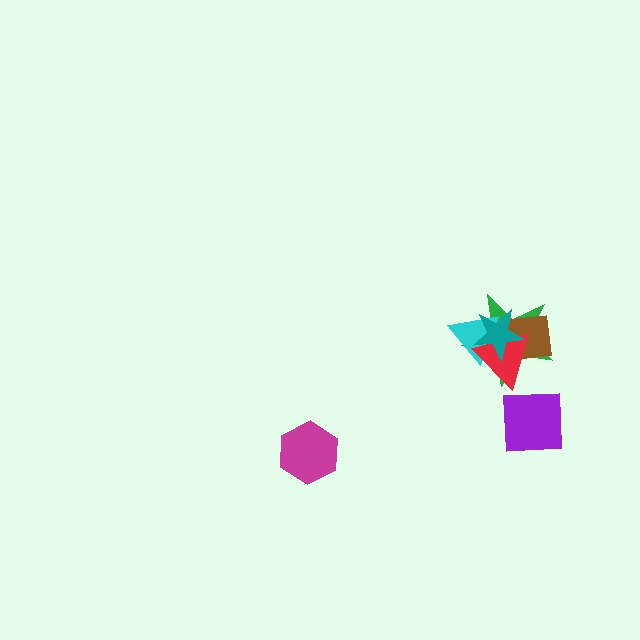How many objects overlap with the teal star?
4 objects overlap with the teal star.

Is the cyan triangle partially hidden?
Yes, it is partially covered by another shape.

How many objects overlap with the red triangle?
4 objects overlap with the red triangle.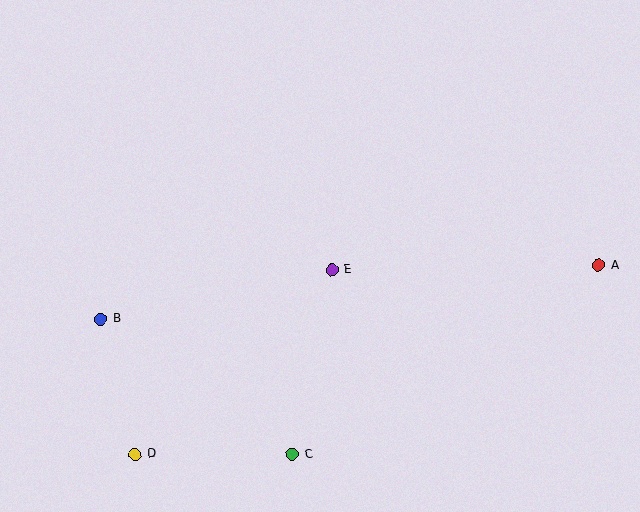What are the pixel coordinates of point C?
Point C is at (292, 454).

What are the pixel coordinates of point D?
Point D is at (135, 454).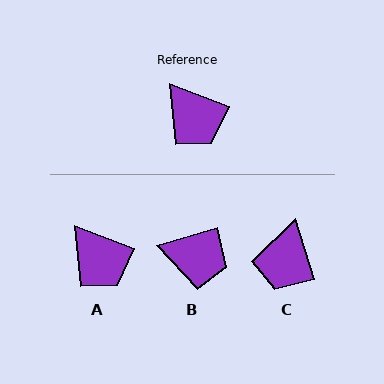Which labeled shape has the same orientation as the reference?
A.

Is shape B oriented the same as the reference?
No, it is off by about 37 degrees.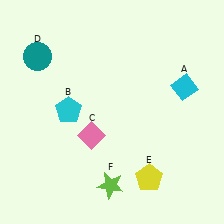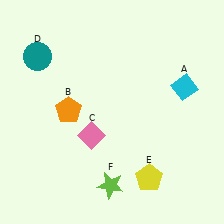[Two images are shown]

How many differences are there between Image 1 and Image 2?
There is 1 difference between the two images.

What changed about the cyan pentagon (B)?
In Image 1, B is cyan. In Image 2, it changed to orange.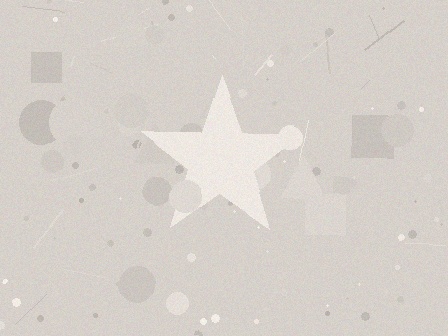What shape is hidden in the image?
A star is hidden in the image.